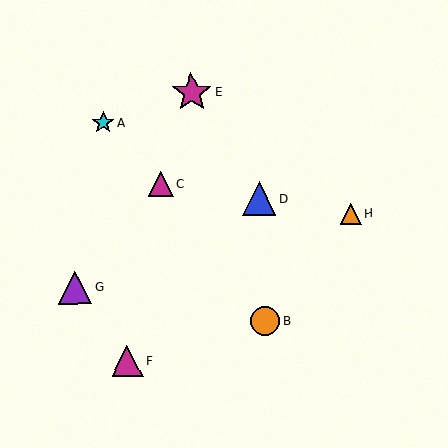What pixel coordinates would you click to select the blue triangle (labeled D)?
Click at (259, 198) to select the blue triangle D.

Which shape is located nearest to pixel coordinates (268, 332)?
The orange circle (labeled B) at (266, 321) is nearest to that location.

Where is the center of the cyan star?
The center of the cyan star is at (103, 123).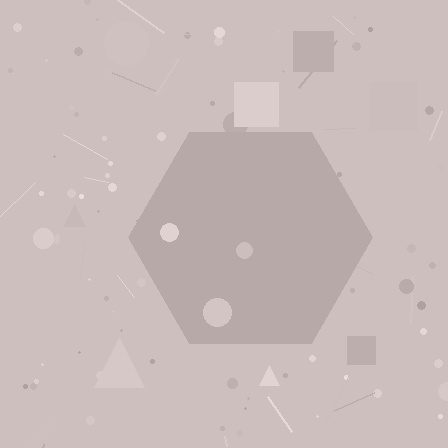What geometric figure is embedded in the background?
A hexagon is embedded in the background.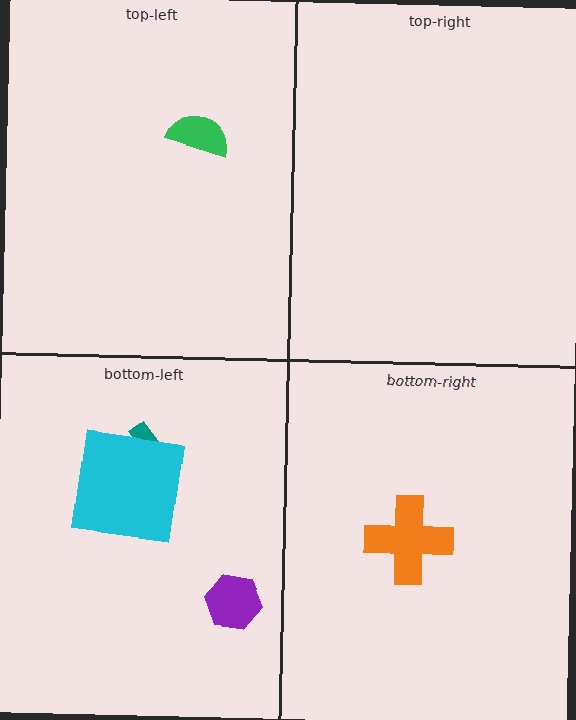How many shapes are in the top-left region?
1.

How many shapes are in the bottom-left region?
3.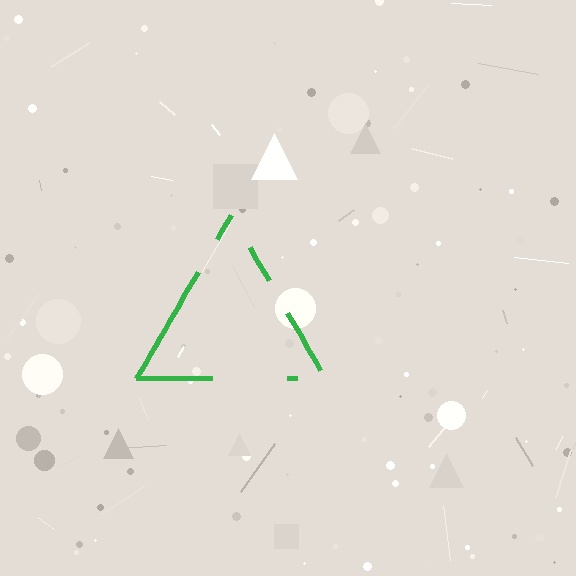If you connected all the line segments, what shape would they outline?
They would outline a triangle.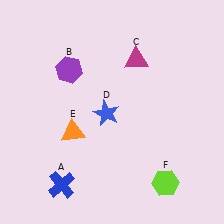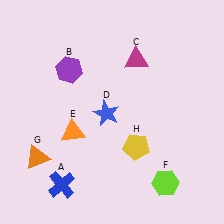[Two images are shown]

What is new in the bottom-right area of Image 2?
A yellow pentagon (H) was added in the bottom-right area of Image 2.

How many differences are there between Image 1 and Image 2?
There are 2 differences between the two images.